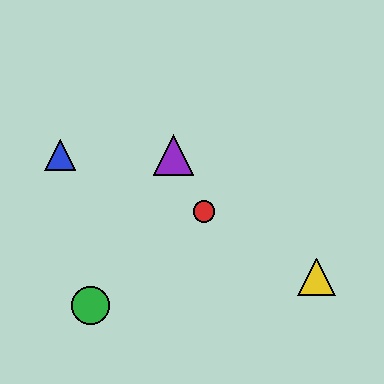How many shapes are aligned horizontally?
2 shapes (the blue triangle, the purple triangle) are aligned horizontally.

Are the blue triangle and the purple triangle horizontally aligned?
Yes, both are at y≈155.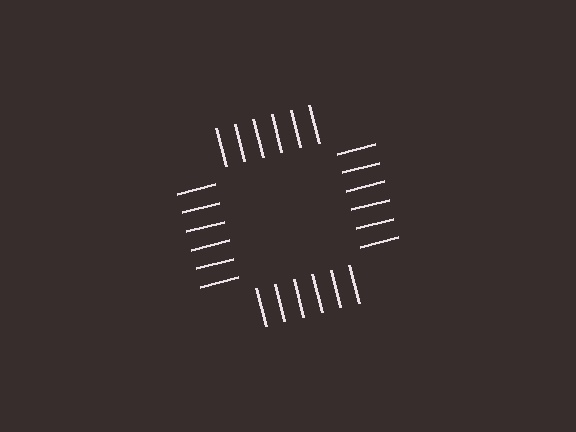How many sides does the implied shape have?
4 sides — the line-ends trace a square.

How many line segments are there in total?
24 — 6 along each of the 4 edges.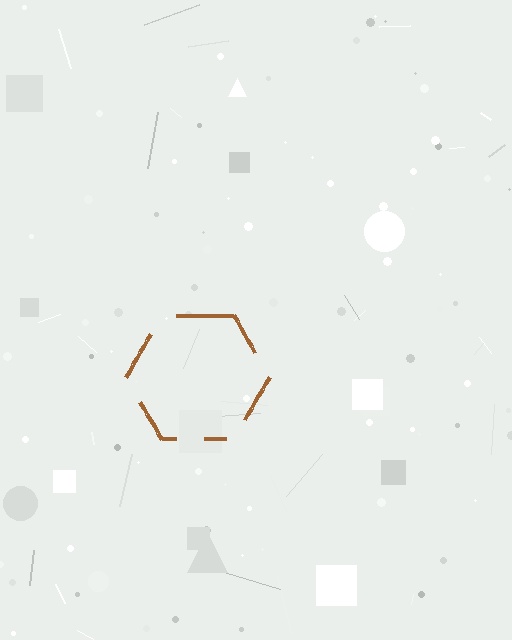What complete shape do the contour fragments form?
The contour fragments form a hexagon.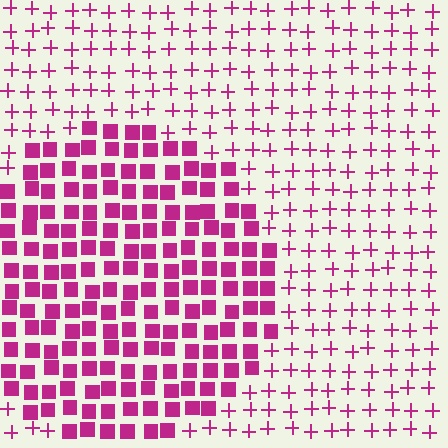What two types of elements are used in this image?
The image uses squares inside the circle region and plus signs outside it.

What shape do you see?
I see a circle.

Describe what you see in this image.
The image is filled with small magenta elements arranged in a uniform grid. A circle-shaped region contains squares, while the surrounding area contains plus signs. The boundary is defined purely by the change in element shape.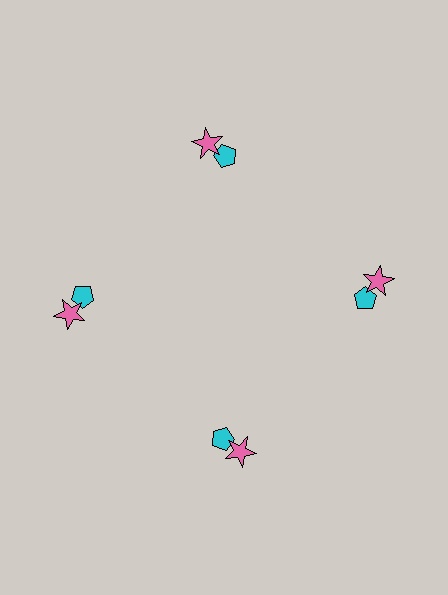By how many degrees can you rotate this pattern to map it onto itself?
The pattern maps onto itself every 90 degrees of rotation.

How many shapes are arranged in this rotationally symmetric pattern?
There are 8 shapes, arranged in 4 groups of 2.